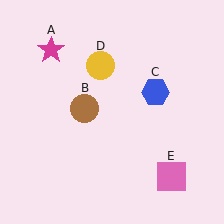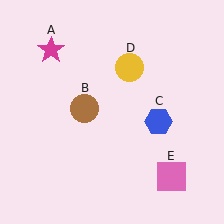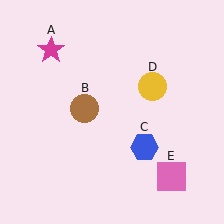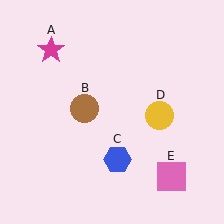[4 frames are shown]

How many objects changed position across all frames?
2 objects changed position: blue hexagon (object C), yellow circle (object D).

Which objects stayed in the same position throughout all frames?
Magenta star (object A) and brown circle (object B) and pink square (object E) remained stationary.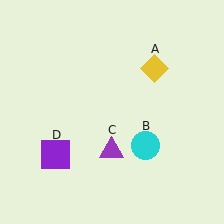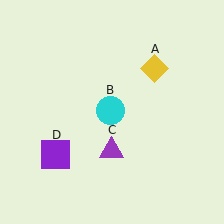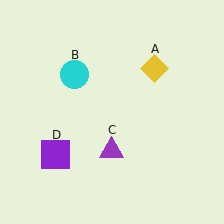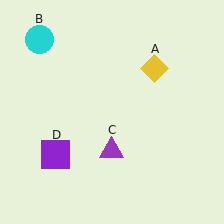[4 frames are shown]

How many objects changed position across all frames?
1 object changed position: cyan circle (object B).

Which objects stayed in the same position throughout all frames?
Yellow diamond (object A) and purple triangle (object C) and purple square (object D) remained stationary.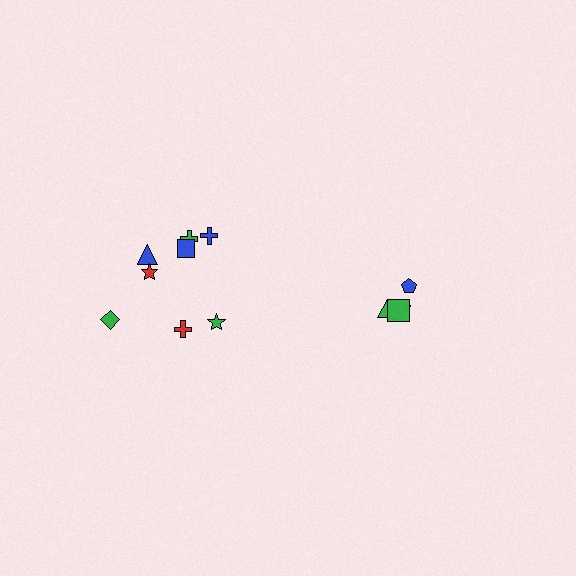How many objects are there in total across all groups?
There are 12 objects.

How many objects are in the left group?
There are 8 objects.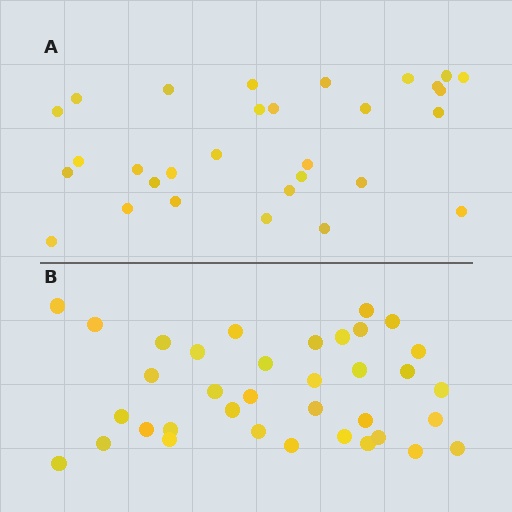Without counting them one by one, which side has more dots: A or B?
Region B (the bottom region) has more dots.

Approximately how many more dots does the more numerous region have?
Region B has about 6 more dots than region A.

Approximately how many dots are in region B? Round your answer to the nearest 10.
About 40 dots. (The exact count is 36, which rounds to 40.)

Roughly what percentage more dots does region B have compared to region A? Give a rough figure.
About 20% more.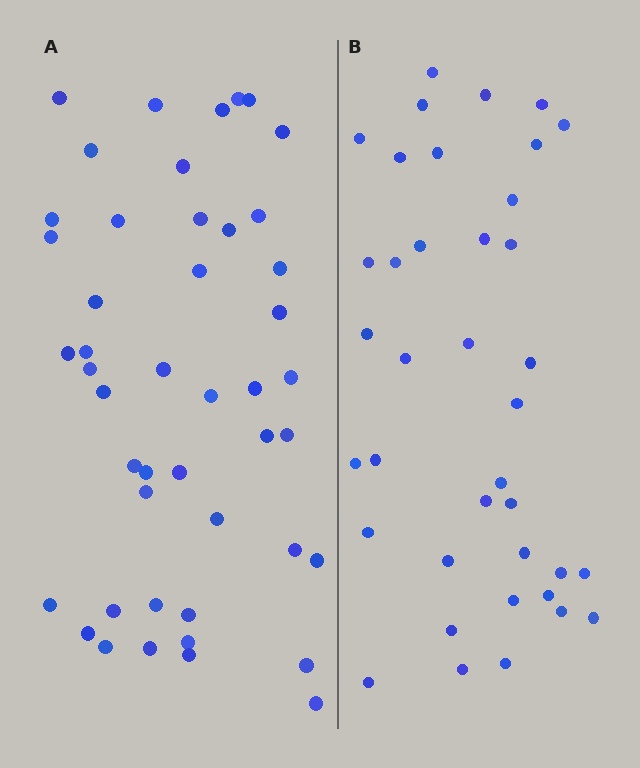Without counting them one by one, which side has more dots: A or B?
Region A (the left region) has more dots.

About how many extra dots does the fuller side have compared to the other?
Region A has roughly 8 or so more dots than region B.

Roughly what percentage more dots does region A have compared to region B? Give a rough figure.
About 20% more.